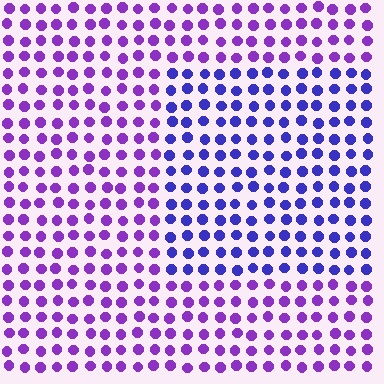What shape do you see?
I see a rectangle.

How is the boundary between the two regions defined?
The boundary is defined purely by a slight shift in hue (about 35 degrees). Spacing, size, and orientation are identical on both sides.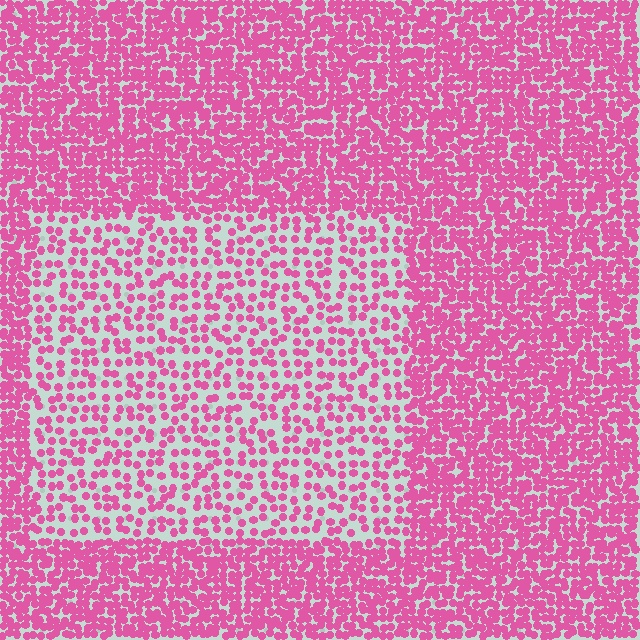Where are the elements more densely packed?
The elements are more densely packed outside the rectangle boundary.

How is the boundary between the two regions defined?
The boundary is defined by a change in element density (approximately 2.2x ratio). All elements are the same color, size, and shape.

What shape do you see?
I see a rectangle.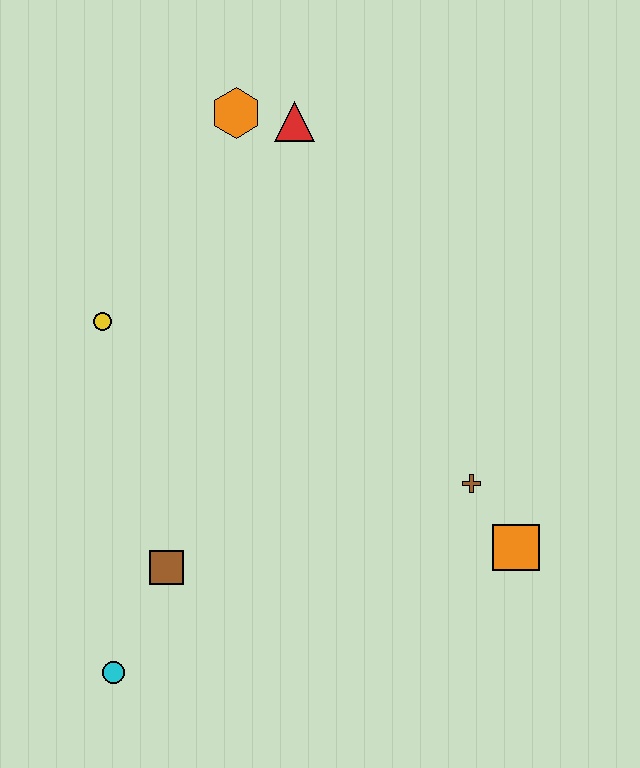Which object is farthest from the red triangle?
The cyan circle is farthest from the red triangle.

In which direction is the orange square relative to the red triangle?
The orange square is below the red triangle.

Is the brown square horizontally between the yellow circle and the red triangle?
Yes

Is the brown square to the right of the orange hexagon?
No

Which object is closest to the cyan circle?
The brown square is closest to the cyan circle.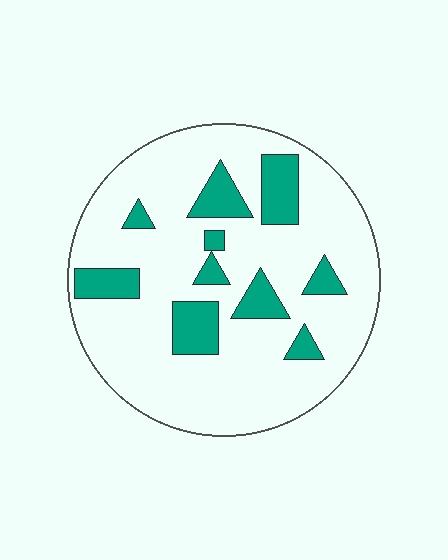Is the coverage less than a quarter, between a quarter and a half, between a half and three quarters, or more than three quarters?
Less than a quarter.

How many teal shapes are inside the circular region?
10.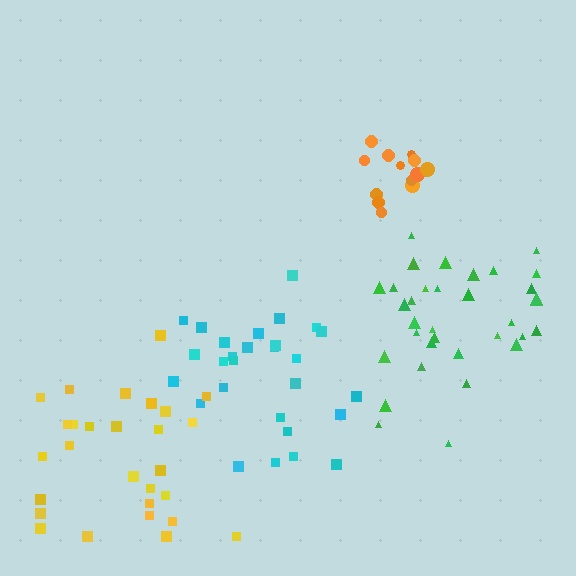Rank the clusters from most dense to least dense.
orange, cyan, green, yellow.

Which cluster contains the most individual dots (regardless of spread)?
Green (34).